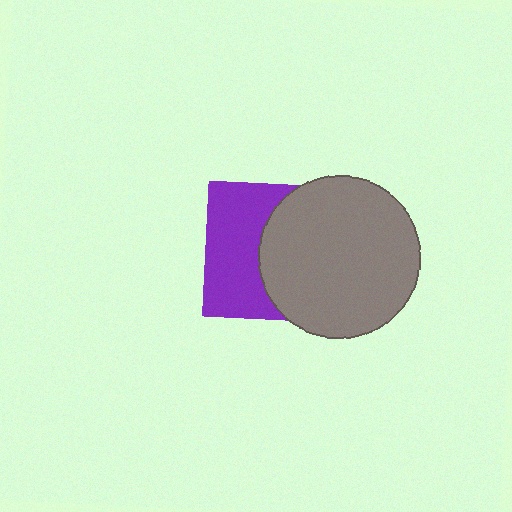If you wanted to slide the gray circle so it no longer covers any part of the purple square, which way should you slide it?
Slide it right — that is the most direct way to separate the two shapes.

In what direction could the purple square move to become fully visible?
The purple square could move left. That would shift it out from behind the gray circle entirely.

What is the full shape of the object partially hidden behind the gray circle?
The partially hidden object is a purple square.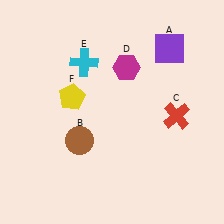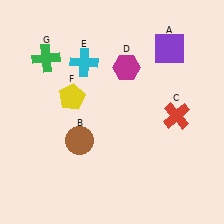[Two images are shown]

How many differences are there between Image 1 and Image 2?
There is 1 difference between the two images.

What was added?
A green cross (G) was added in Image 2.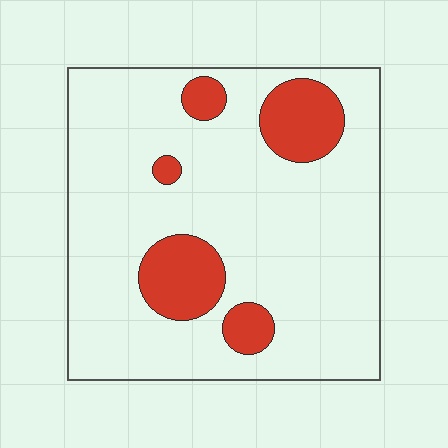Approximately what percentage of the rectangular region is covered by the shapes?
Approximately 15%.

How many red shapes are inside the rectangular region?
5.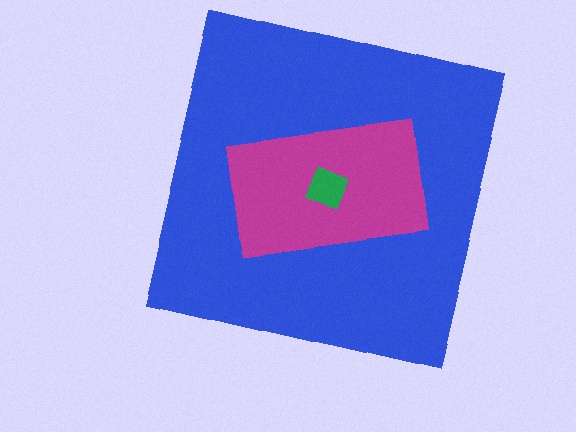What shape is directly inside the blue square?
The magenta rectangle.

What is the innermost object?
The green diamond.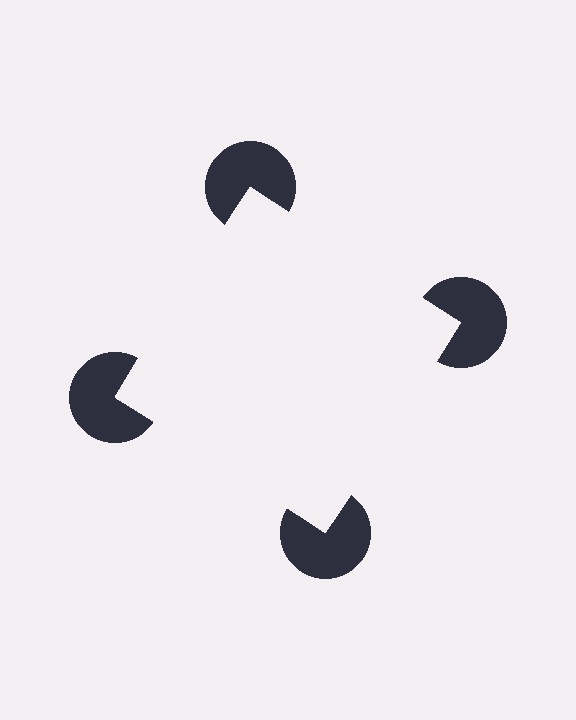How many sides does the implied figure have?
4 sides.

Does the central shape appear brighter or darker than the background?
It typically appears slightly brighter than the background, even though no actual brightness change is drawn.